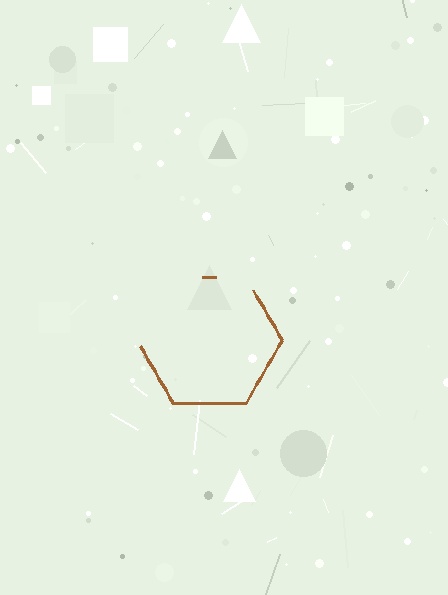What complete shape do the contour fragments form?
The contour fragments form a hexagon.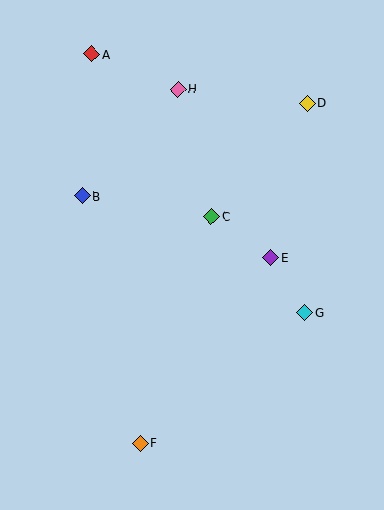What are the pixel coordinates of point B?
Point B is at (82, 196).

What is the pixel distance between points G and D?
The distance between G and D is 209 pixels.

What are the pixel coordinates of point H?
Point H is at (178, 89).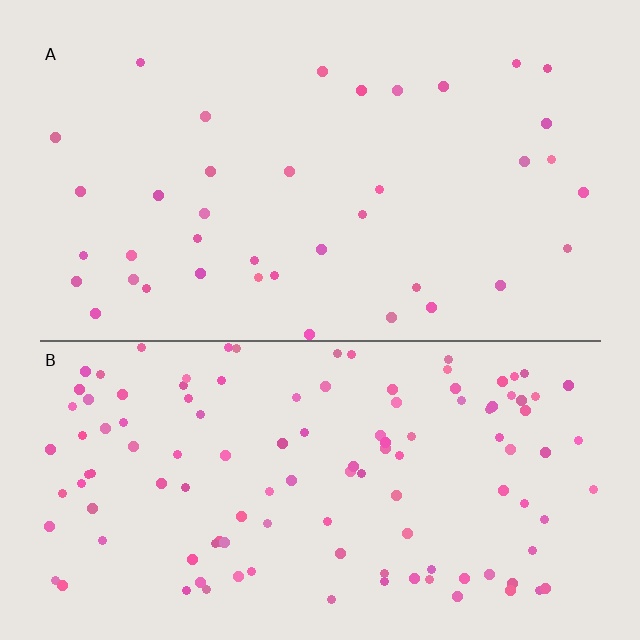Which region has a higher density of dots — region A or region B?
B (the bottom).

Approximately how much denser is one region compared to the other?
Approximately 3.1× — region B over region A.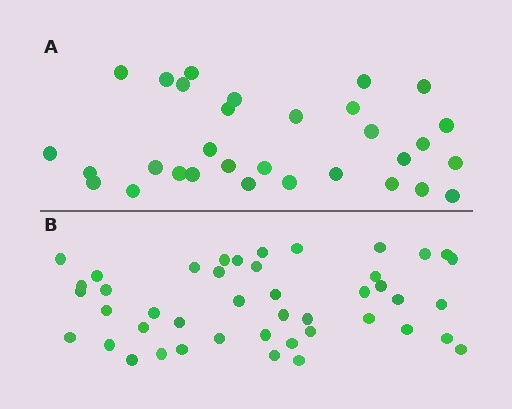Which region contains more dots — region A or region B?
Region B (the bottom region) has more dots.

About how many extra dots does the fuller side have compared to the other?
Region B has approximately 15 more dots than region A.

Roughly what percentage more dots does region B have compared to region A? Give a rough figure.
About 40% more.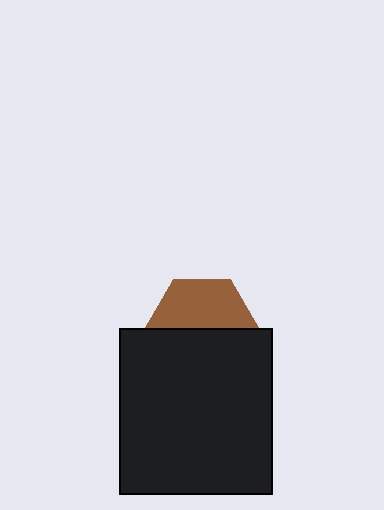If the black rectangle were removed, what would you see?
You would see the complete brown hexagon.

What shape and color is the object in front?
The object in front is a black rectangle.